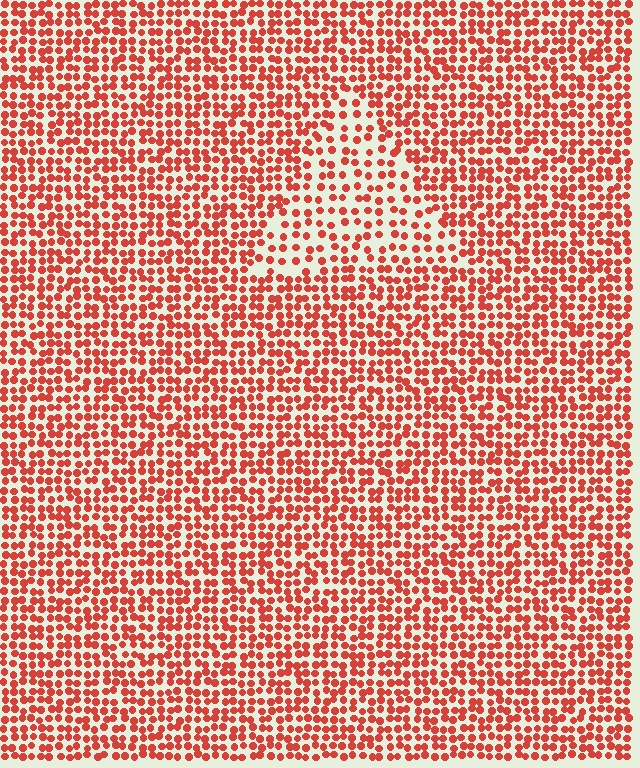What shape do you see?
I see a triangle.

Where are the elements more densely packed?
The elements are more densely packed outside the triangle boundary.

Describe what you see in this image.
The image contains small red elements arranged at two different densities. A triangle-shaped region is visible where the elements are less densely packed than the surrounding area.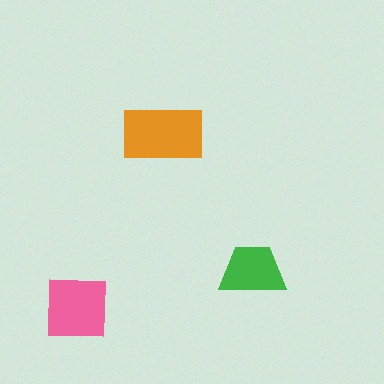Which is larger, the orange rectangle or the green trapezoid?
The orange rectangle.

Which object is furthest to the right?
The green trapezoid is rightmost.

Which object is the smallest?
The green trapezoid.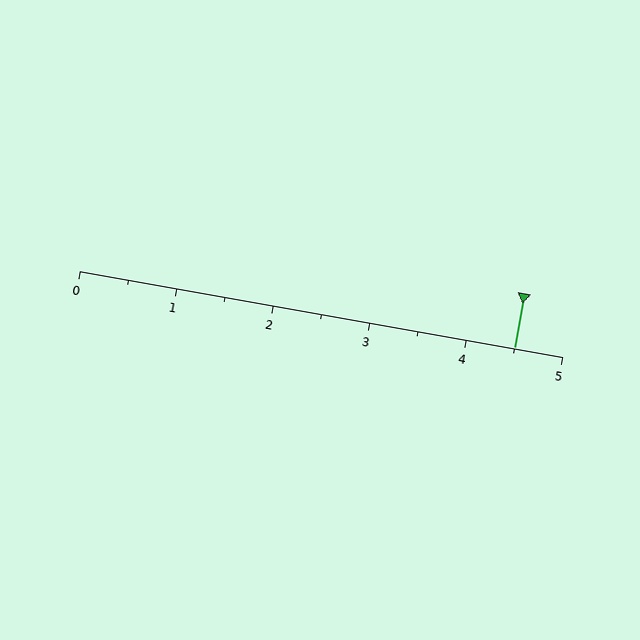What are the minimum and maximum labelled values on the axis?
The axis runs from 0 to 5.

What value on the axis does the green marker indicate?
The marker indicates approximately 4.5.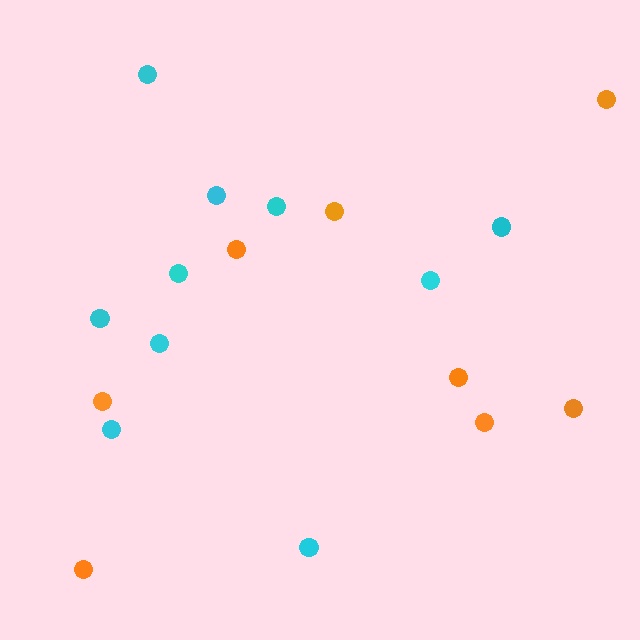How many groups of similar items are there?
There are 2 groups: one group of orange circles (8) and one group of cyan circles (10).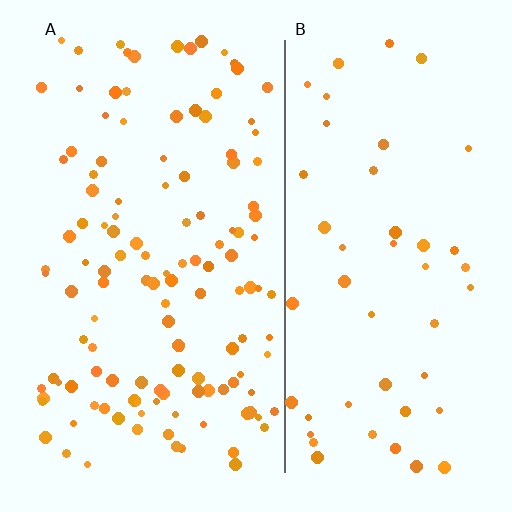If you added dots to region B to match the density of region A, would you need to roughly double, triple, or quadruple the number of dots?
Approximately triple.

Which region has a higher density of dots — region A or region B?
A (the left).